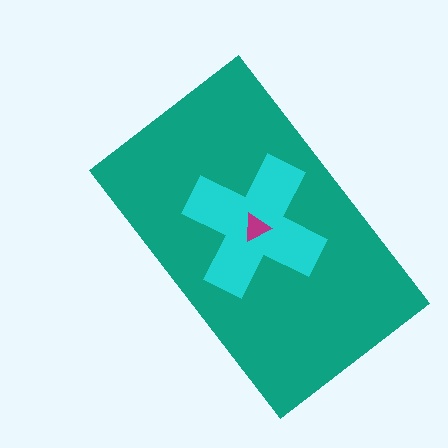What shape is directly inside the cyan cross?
The magenta triangle.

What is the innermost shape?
The magenta triangle.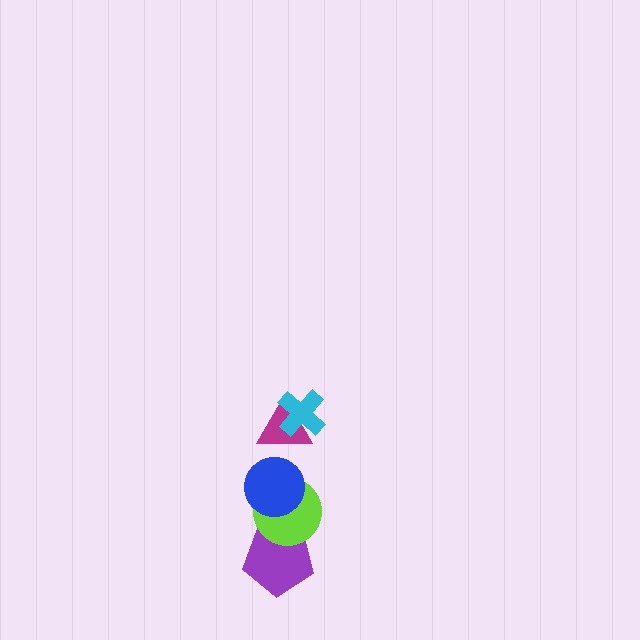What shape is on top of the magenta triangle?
The cyan cross is on top of the magenta triangle.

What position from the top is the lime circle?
The lime circle is 4th from the top.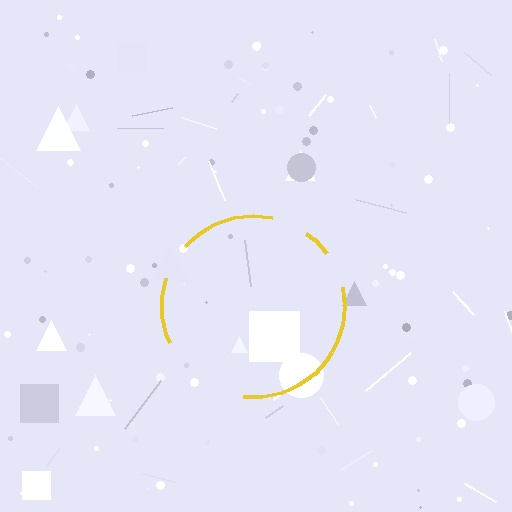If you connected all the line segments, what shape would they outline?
They would outline a circle.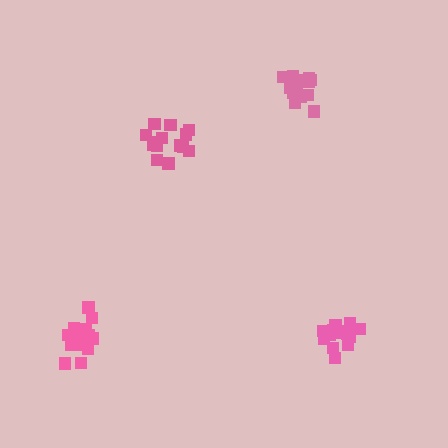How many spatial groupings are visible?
There are 4 spatial groupings.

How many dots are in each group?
Group 1: 15 dots, Group 2: 16 dots, Group 3: 15 dots, Group 4: 15 dots (61 total).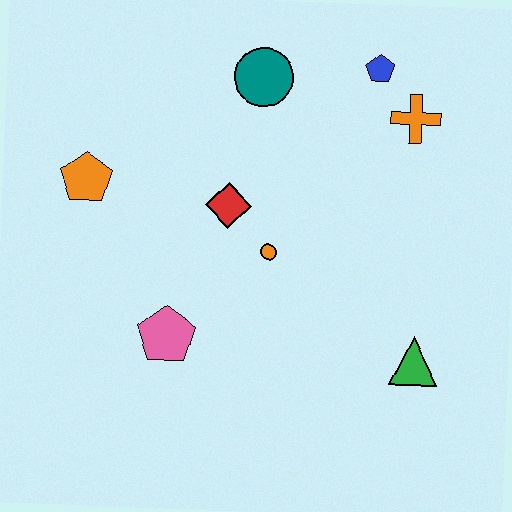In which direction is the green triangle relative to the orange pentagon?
The green triangle is to the right of the orange pentagon.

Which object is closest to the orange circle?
The red diamond is closest to the orange circle.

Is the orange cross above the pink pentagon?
Yes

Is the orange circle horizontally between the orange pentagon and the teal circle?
No